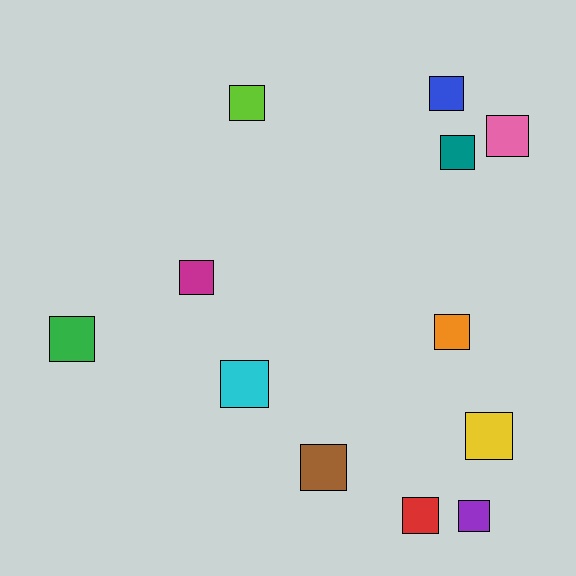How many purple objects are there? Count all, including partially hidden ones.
There is 1 purple object.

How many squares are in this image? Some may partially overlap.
There are 12 squares.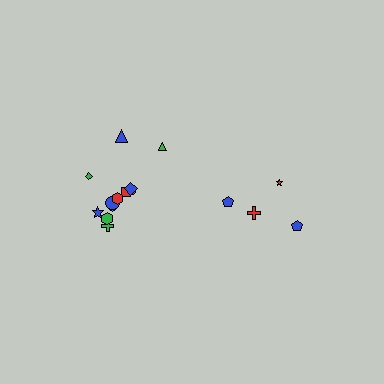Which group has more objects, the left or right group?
The left group.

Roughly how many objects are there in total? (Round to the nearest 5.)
Roughly 15 objects in total.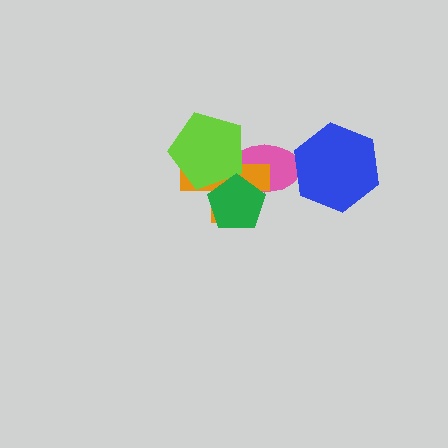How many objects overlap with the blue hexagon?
1 object overlaps with the blue hexagon.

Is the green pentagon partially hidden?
No, no other shape covers it.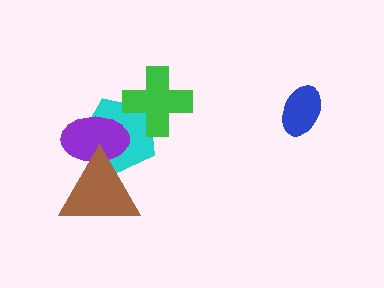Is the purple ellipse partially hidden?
Yes, it is partially covered by another shape.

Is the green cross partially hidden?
No, no other shape covers it.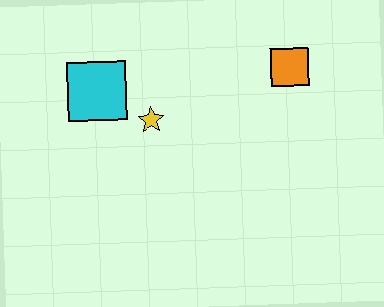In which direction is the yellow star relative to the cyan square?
The yellow star is to the right of the cyan square.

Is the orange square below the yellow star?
No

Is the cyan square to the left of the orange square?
Yes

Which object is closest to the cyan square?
The yellow star is closest to the cyan square.